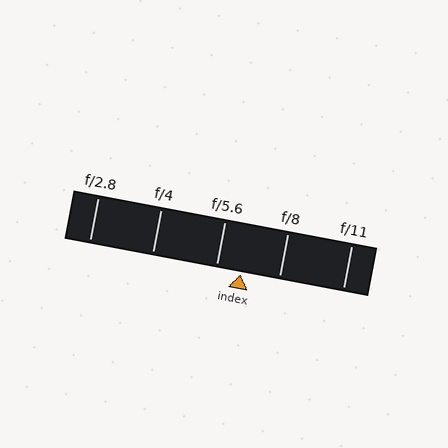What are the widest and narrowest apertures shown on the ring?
The widest aperture shown is f/2.8 and the narrowest is f/11.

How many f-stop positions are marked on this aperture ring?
There are 5 f-stop positions marked.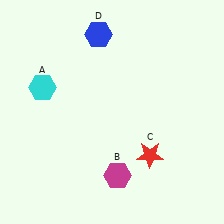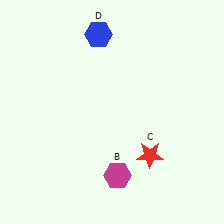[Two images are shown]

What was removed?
The cyan hexagon (A) was removed in Image 2.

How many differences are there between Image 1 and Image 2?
There is 1 difference between the two images.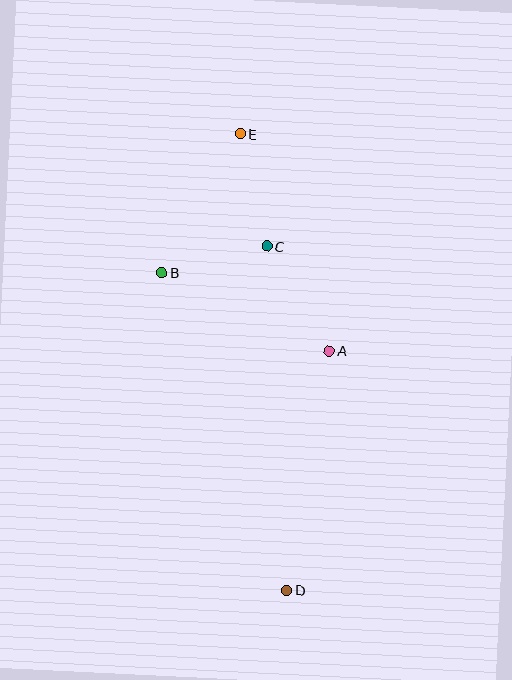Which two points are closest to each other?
Points B and C are closest to each other.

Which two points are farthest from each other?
Points D and E are farthest from each other.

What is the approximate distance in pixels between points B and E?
The distance between B and E is approximately 160 pixels.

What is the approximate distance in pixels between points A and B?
The distance between A and B is approximately 185 pixels.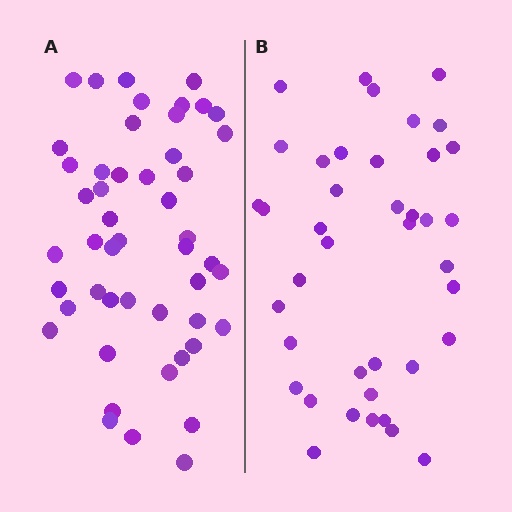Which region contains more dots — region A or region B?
Region A (the left region) has more dots.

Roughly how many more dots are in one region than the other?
Region A has roughly 8 or so more dots than region B.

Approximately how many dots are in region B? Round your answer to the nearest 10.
About 40 dots.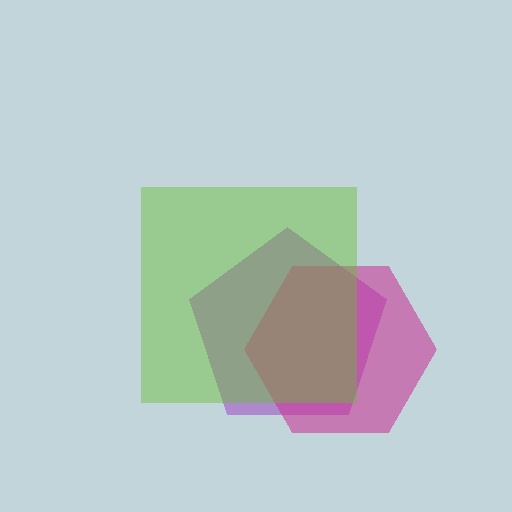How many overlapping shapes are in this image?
There are 3 overlapping shapes in the image.